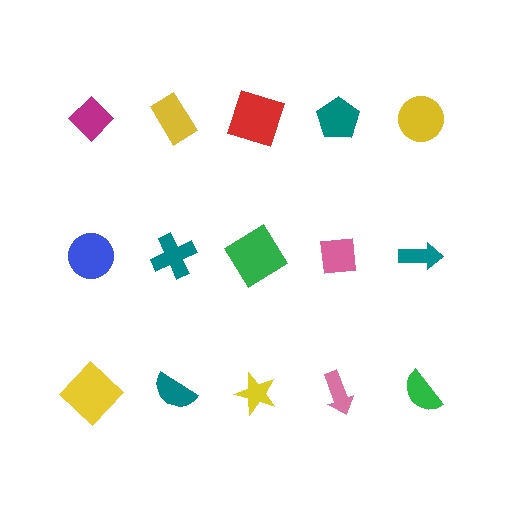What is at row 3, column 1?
A yellow diamond.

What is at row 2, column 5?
A teal arrow.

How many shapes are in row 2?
5 shapes.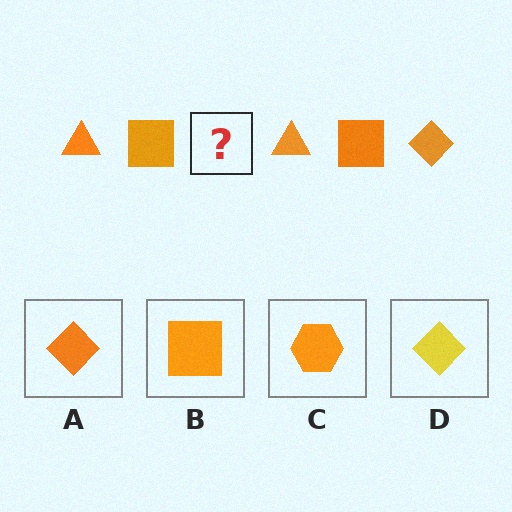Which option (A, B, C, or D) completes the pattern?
A.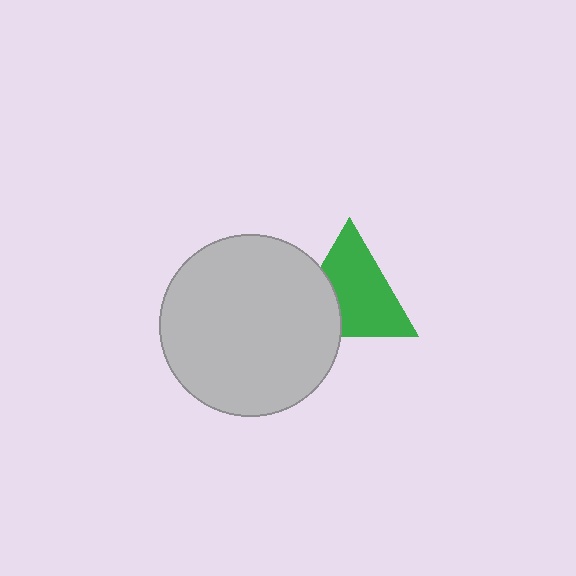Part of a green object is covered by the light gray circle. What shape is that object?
It is a triangle.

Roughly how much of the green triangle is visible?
Most of it is visible (roughly 70%).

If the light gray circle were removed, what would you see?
You would see the complete green triangle.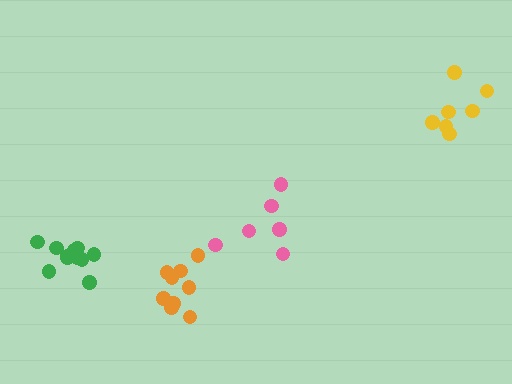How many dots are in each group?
Group 1: 9 dots, Group 2: 6 dots, Group 3: 11 dots, Group 4: 7 dots (33 total).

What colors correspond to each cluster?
The clusters are colored: orange, pink, green, yellow.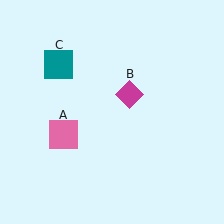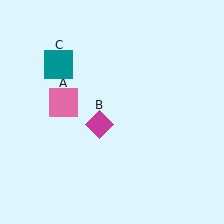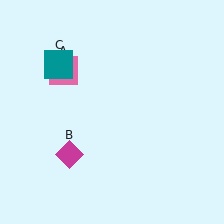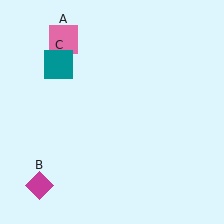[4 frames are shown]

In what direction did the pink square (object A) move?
The pink square (object A) moved up.